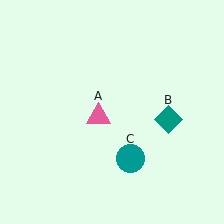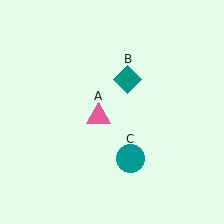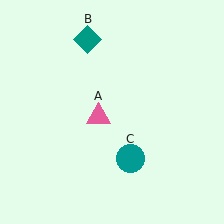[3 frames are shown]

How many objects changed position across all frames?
1 object changed position: teal diamond (object B).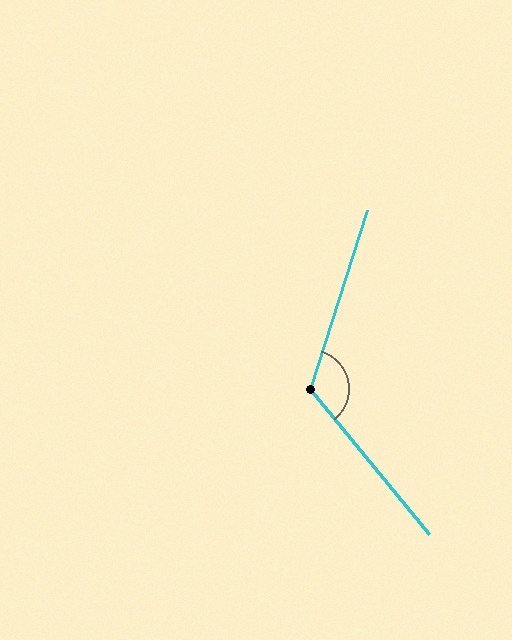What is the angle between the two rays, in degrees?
Approximately 123 degrees.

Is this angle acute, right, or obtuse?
It is obtuse.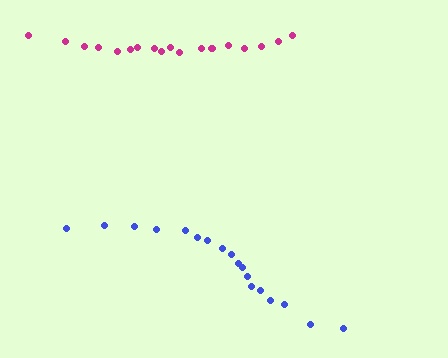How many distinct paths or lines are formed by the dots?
There are 2 distinct paths.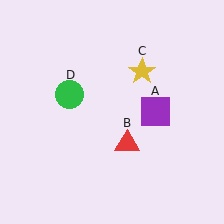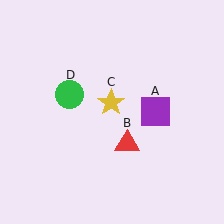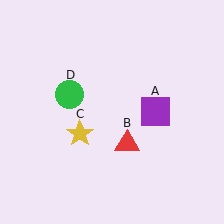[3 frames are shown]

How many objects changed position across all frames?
1 object changed position: yellow star (object C).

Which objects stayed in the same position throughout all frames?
Purple square (object A) and red triangle (object B) and green circle (object D) remained stationary.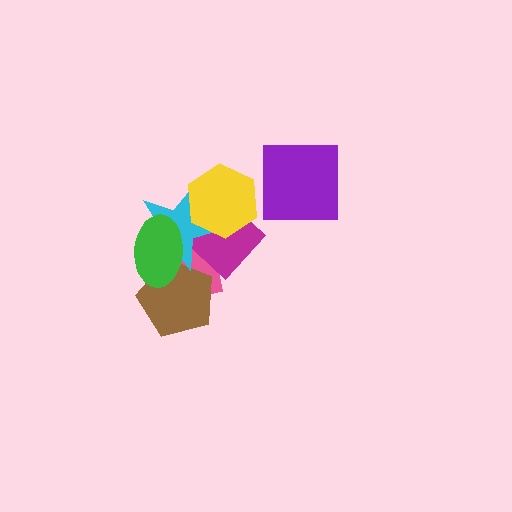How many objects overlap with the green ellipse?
4 objects overlap with the green ellipse.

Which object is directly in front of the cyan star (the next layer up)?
The green ellipse is directly in front of the cyan star.